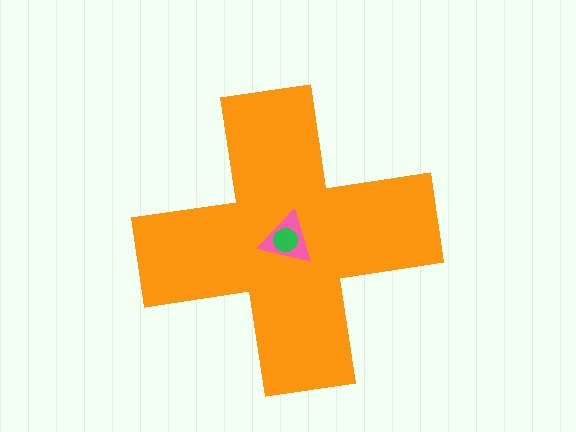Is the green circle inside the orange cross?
Yes.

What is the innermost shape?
The green circle.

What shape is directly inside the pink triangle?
The green circle.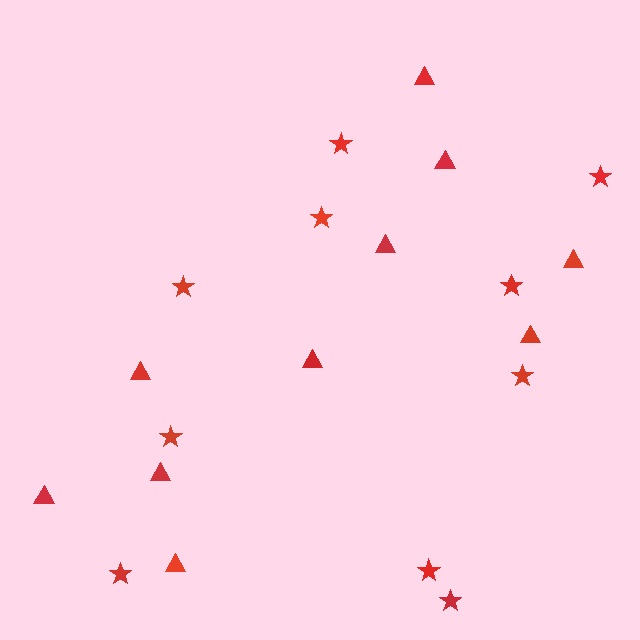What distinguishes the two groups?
There are 2 groups: one group of stars (10) and one group of triangles (10).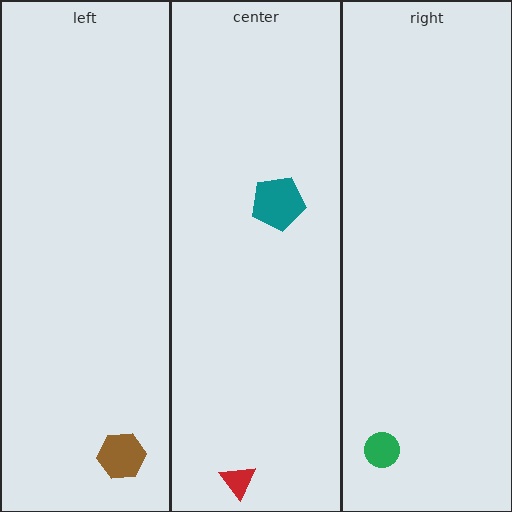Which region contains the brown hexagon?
The left region.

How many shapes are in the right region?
1.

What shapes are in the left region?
The brown hexagon.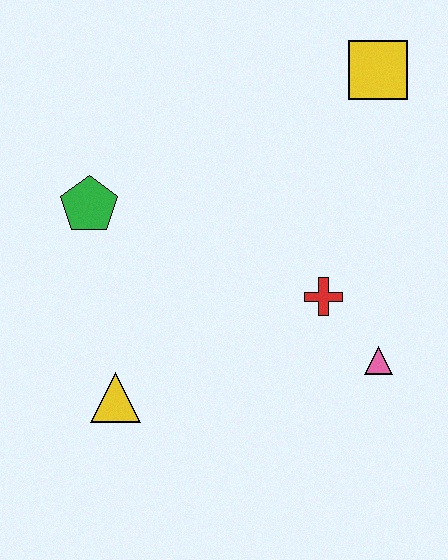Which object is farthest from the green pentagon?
The pink triangle is farthest from the green pentagon.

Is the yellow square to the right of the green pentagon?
Yes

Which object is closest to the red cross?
The pink triangle is closest to the red cross.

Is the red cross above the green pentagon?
No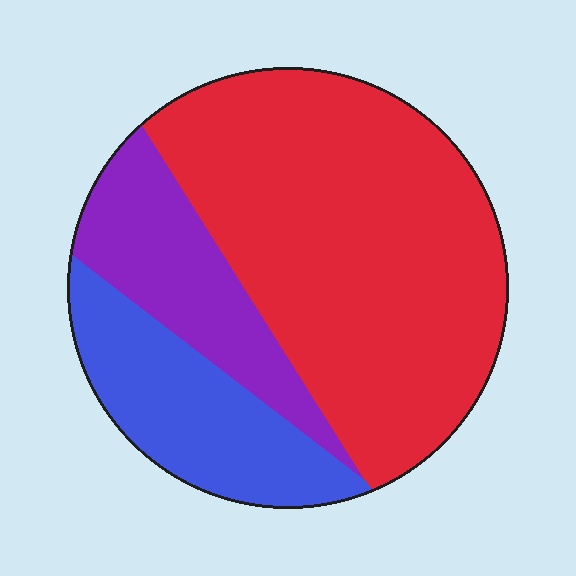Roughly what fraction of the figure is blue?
Blue takes up about one fifth (1/5) of the figure.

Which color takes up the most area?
Red, at roughly 60%.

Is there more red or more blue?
Red.